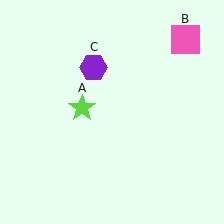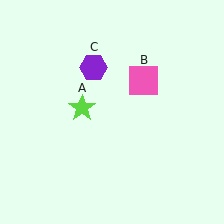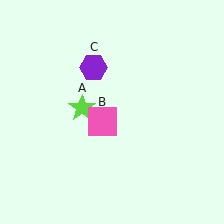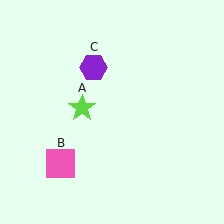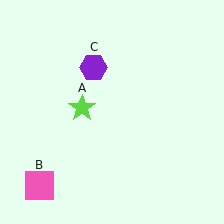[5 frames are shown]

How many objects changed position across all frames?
1 object changed position: pink square (object B).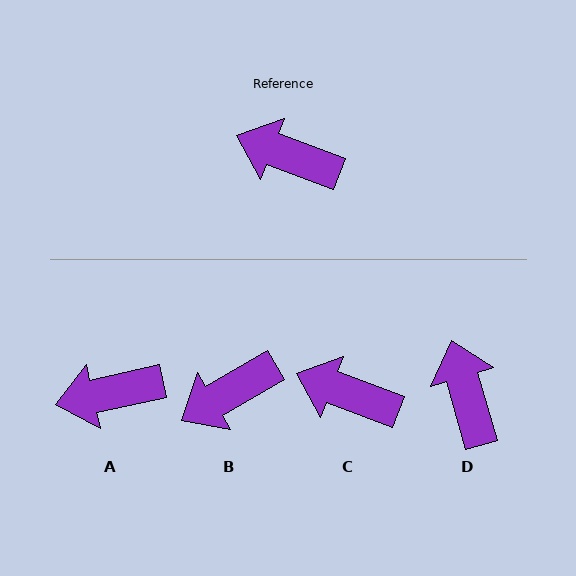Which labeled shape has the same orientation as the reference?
C.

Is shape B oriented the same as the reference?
No, it is off by about 51 degrees.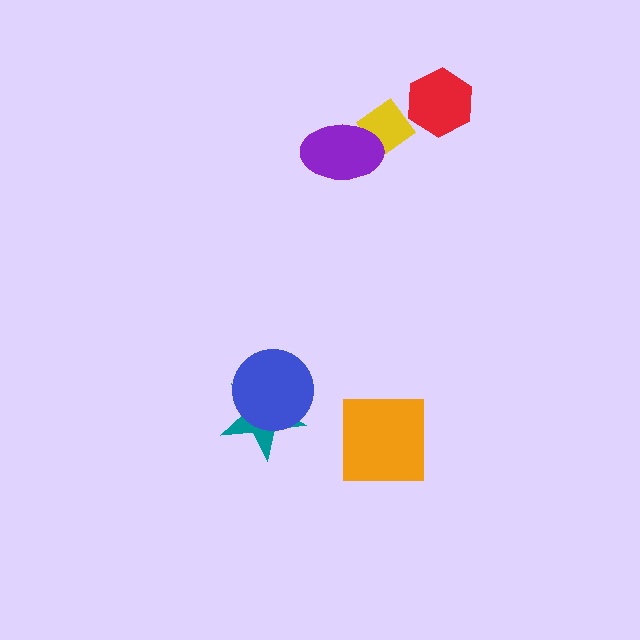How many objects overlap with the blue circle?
1 object overlaps with the blue circle.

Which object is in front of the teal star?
The blue circle is in front of the teal star.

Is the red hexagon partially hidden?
No, no other shape covers it.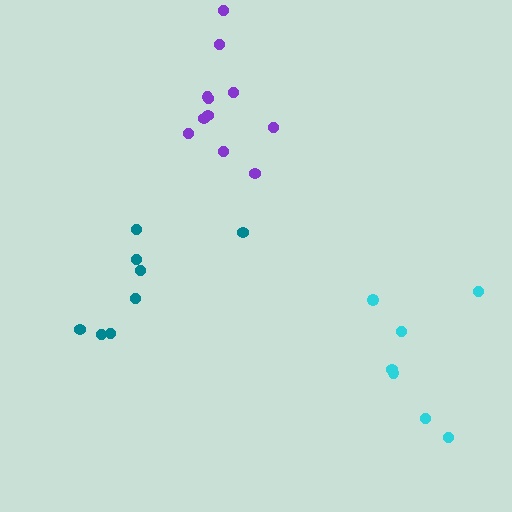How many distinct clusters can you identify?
There are 3 distinct clusters.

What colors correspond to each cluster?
The clusters are colored: cyan, purple, teal.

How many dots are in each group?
Group 1: 7 dots, Group 2: 11 dots, Group 3: 8 dots (26 total).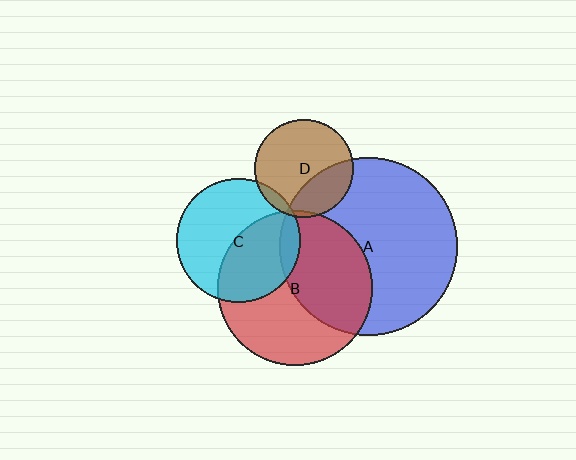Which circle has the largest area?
Circle A (blue).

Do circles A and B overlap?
Yes.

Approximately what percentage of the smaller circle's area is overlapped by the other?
Approximately 45%.